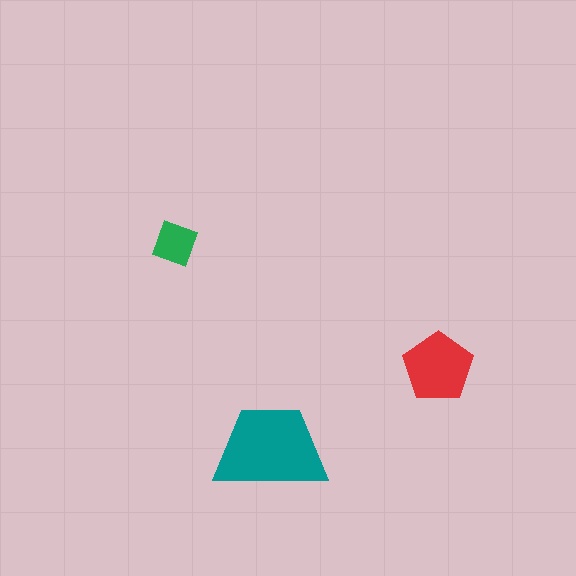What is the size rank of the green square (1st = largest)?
3rd.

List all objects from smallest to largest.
The green square, the red pentagon, the teal trapezoid.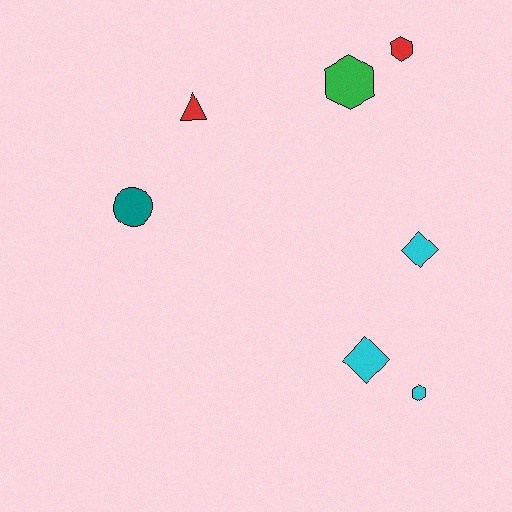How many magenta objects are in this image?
There are no magenta objects.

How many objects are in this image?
There are 7 objects.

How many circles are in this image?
There is 1 circle.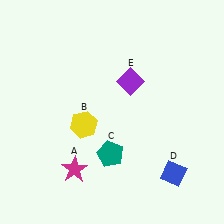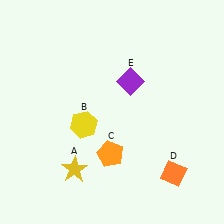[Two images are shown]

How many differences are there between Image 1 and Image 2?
There are 3 differences between the two images.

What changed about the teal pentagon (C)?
In Image 1, C is teal. In Image 2, it changed to orange.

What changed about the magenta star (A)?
In Image 1, A is magenta. In Image 2, it changed to yellow.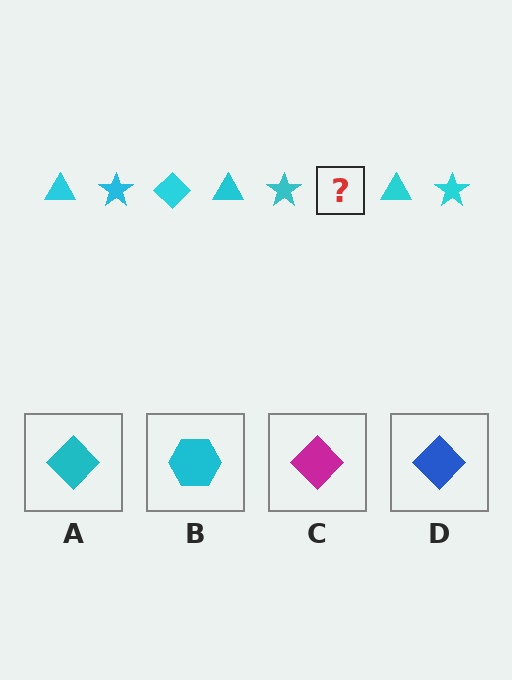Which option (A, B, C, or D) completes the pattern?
A.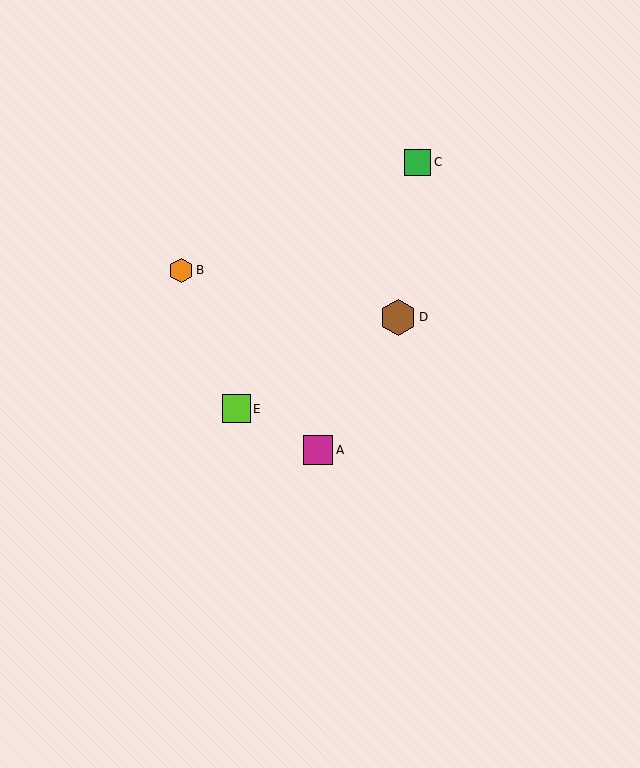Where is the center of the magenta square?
The center of the magenta square is at (318, 450).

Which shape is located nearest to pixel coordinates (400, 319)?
The brown hexagon (labeled D) at (398, 317) is nearest to that location.